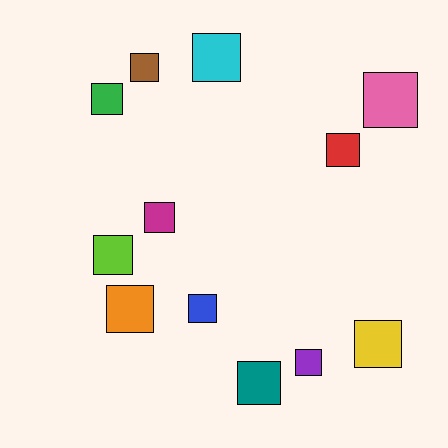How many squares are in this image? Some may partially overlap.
There are 12 squares.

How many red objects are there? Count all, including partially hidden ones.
There is 1 red object.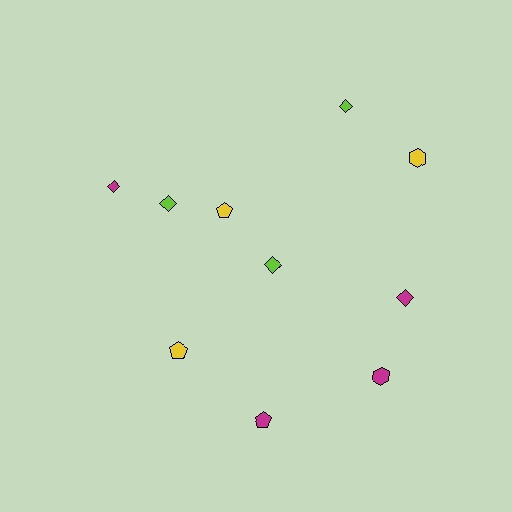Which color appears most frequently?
Magenta, with 4 objects.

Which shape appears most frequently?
Diamond, with 5 objects.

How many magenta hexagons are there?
There is 1 magenta hexagon.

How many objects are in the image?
There are 10 objects.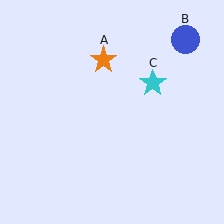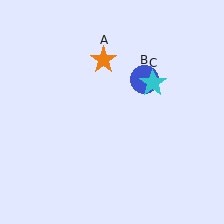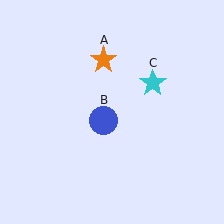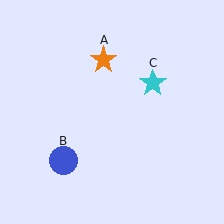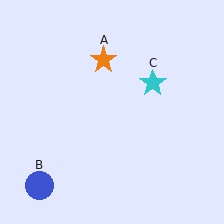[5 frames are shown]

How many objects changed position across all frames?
1 object changed position: blue circle (object B).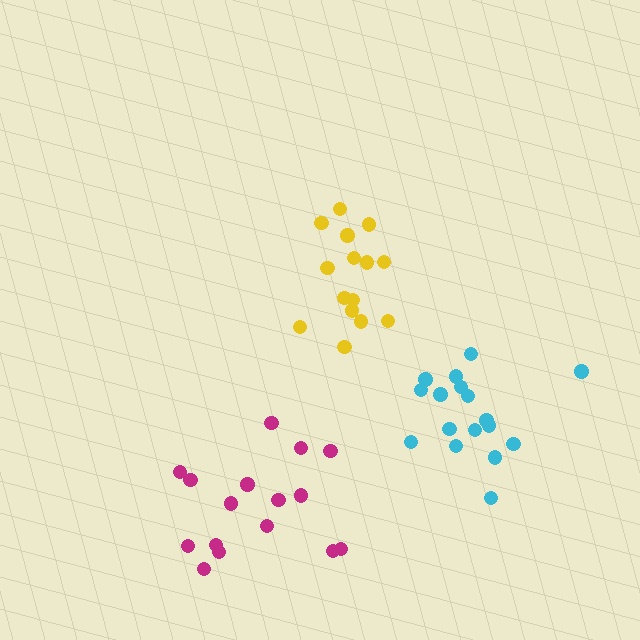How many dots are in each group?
Group 1: 15 dots, Group 2: 16 dots, Group 3: 17 dots (48 total).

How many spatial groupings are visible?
There are 3 spatial groupings.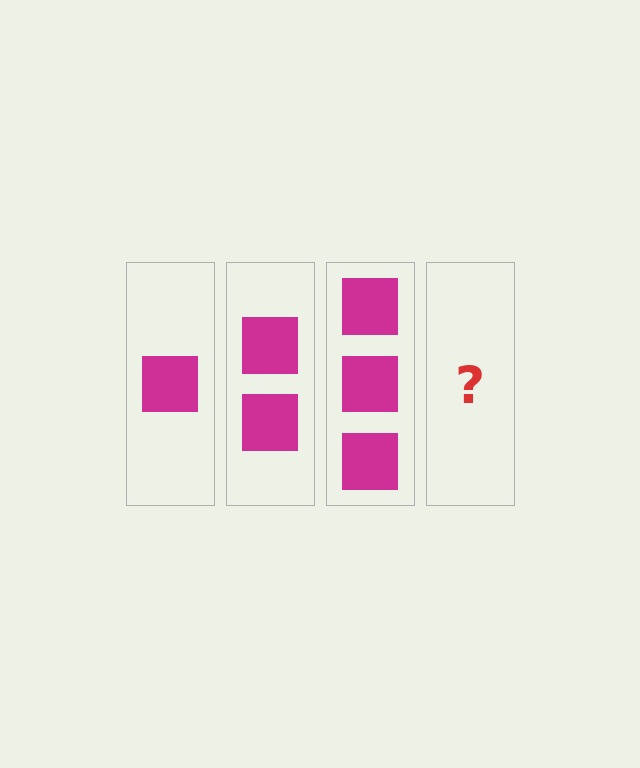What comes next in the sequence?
The next element should be 4 squares.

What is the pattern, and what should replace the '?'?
The pattern is that each step adds one more square. The '?' should be 4 squares.